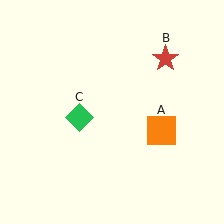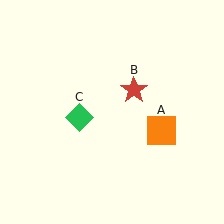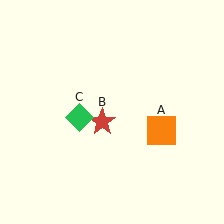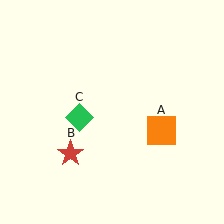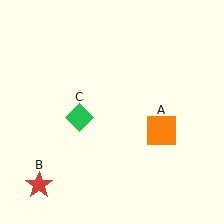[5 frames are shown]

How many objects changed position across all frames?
1 object changed position: red star (object B).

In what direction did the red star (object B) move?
The red star (object B) moved down and to the left.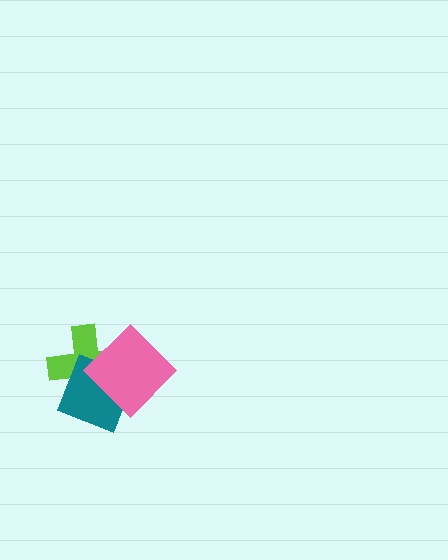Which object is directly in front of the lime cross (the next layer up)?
The teal square is directly in front of the lime cross.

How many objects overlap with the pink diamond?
2 objects overlap with the pink diamond.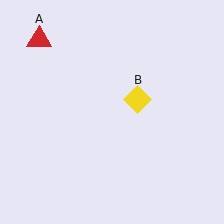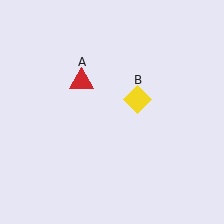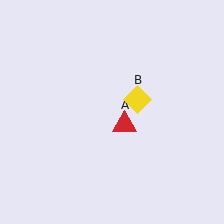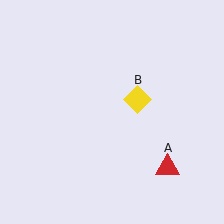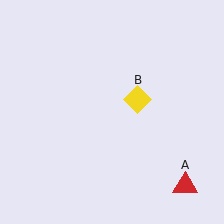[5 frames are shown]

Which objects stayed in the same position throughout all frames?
Yellow diamond (object B) remained stationary.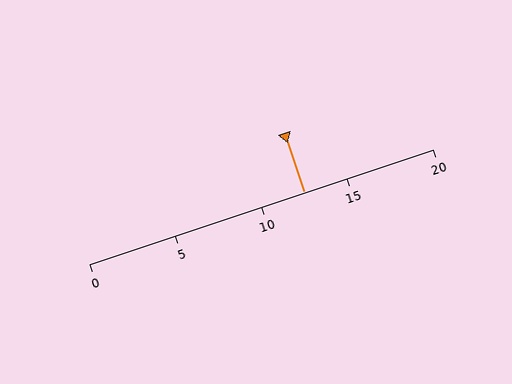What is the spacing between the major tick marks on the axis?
The major ticks are spaced 5 apart.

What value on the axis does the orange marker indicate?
The marker indicates approximately 12.5.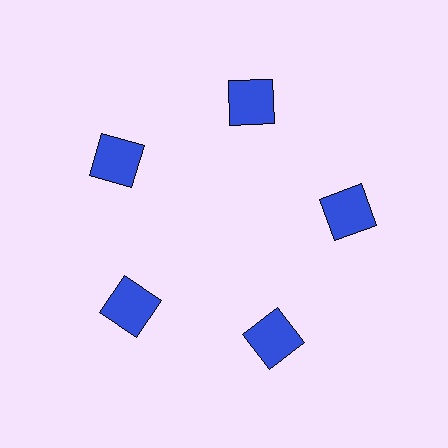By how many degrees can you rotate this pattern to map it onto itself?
The pattern maps onto itself every 72 degrees of rotation.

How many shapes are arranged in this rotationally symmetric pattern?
There are 5 shapes, arranged in 5 groups of 1.